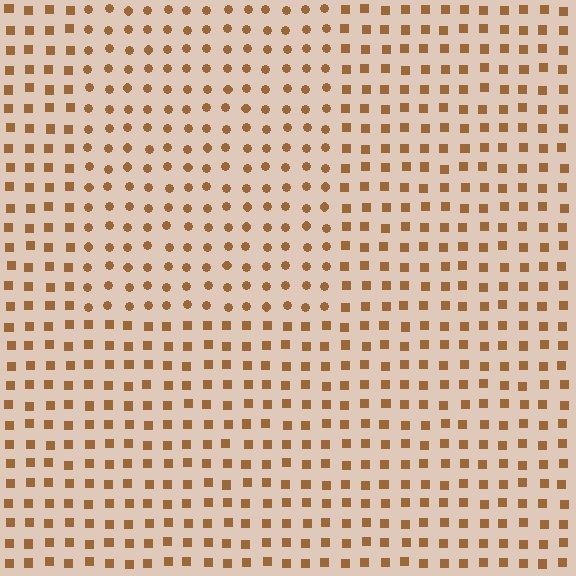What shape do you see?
I see a rectangle.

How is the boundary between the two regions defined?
The boundary is defined by a change in element shape: circles inside vs. squares outside. All elements share the same color and spacing.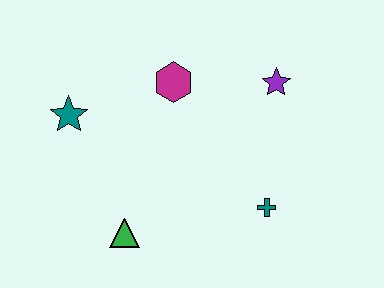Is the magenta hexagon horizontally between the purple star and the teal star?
Yes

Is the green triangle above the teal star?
No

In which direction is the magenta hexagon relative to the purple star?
The magenta hexagon is to the left of the purple star.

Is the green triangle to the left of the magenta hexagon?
Yes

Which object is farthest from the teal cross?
The teal star is farthest from the teal cross.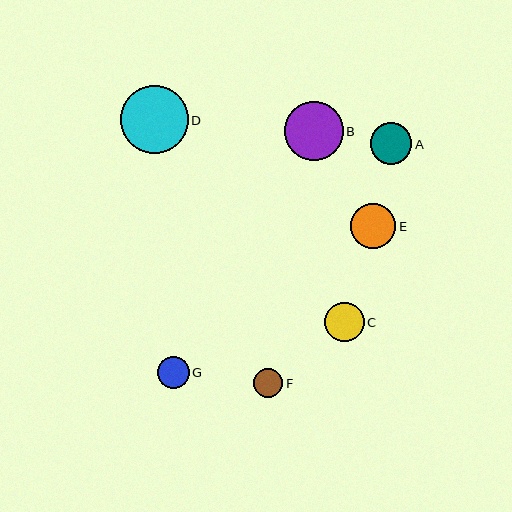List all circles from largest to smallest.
From largest to smallest: D, B, E, A, C, G, F.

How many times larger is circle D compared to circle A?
Circle D is approximately 1.7 times the size of circle A.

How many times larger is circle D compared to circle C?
Circle D is approximately 1.7 times the size of circle C.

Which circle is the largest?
Circle D is the largest with a size of approximately 68 pixels.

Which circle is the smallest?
Circle F is the smallest with a size of approximately 29 pixels.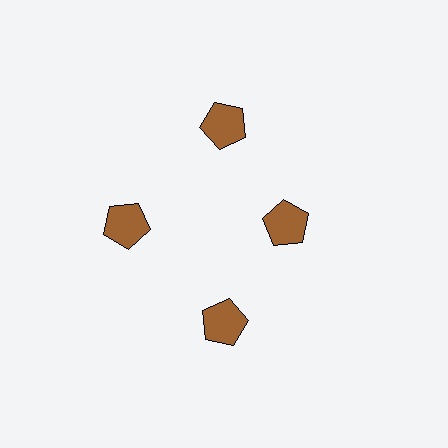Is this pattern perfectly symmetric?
No. The 4 brown pentagons are arranged in a ring, but one element near the 3 o'clock position is pulled inward toward the center, breaking the 4-fold rotational symmetry.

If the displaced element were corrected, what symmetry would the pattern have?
It would have 4-fold rotational symmetry — the pattern would map onto itself every 90 degrees.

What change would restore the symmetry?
The symmetry would be restored by moving it outward, back onto the ring so that all 4 pentagons sit at equal angles and equal distance from the center.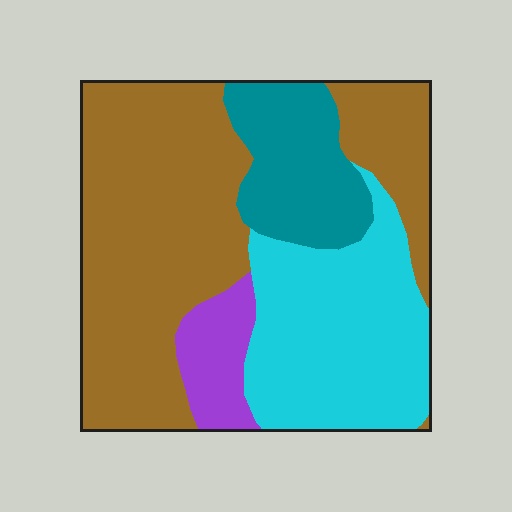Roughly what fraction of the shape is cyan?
Cyan covers about 30% of the shape.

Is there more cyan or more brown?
Brown.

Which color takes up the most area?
Brown, at roughly 50%.